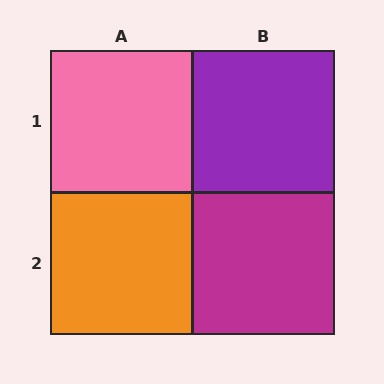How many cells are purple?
1 cell is purple.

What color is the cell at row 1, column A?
Pink.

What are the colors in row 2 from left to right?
Orange, magenta.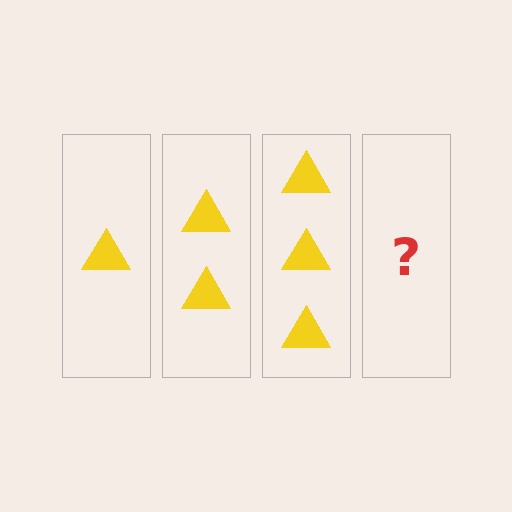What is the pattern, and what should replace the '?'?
The pattern is that each step adds one more triangle. The '?' should be 4 triangles.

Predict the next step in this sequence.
The next step is 4 triangles.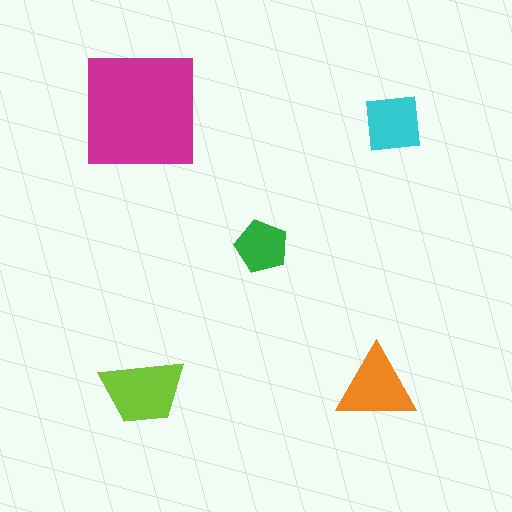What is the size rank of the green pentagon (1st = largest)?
5th.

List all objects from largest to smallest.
The magenta square, the lime trapezoid, the orange triangle, the cyan square, the green pentagon.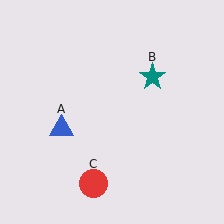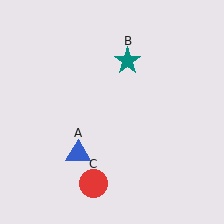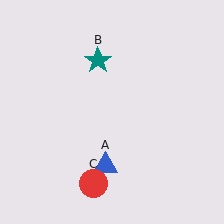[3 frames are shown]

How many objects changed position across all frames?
2 objects changed position: blue triangle (object A), teal star (object B).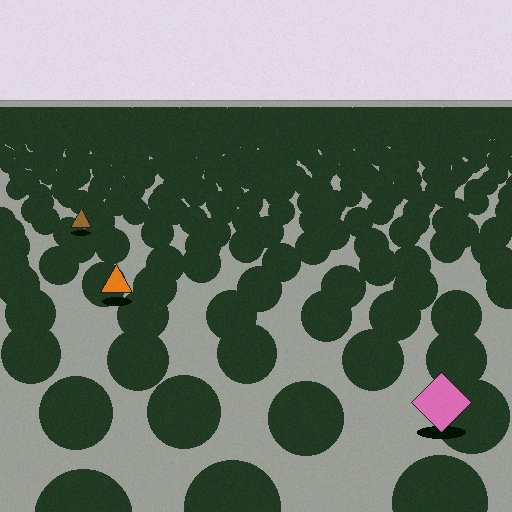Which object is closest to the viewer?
The pink diamond is closest. The texture marks near it are larger and more spread out.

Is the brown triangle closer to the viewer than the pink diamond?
No. The pink diamond is closer — you can tell from the texture gradient: the ground texture is coarser near it.